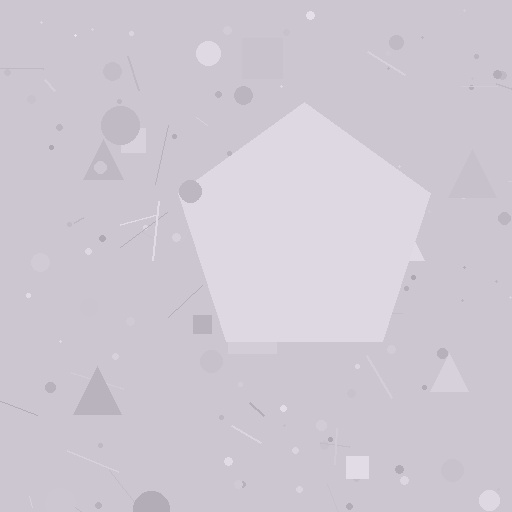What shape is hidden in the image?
A pentagon is hidden in the image.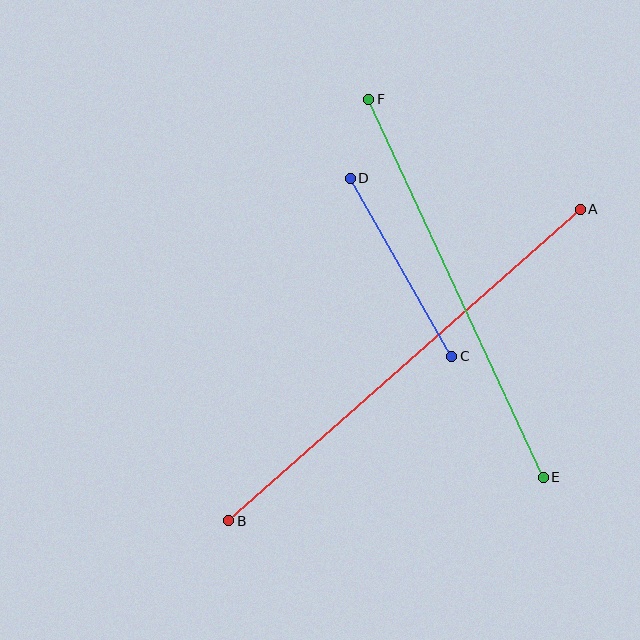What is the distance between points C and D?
The distance is approximately 205 pixels.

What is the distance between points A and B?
The distance is approximately 470 pixels.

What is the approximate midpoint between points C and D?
The midpoint is at approximately (401, 267) pixels.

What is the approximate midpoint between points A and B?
The midpoint is at approximately (405, 365) pixels.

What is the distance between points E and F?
The distance is approximately 416 pixels.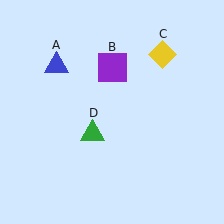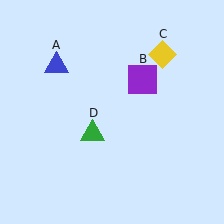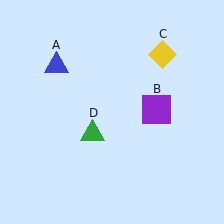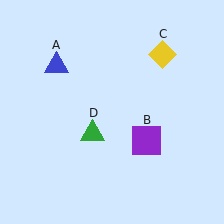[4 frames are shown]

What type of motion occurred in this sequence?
The purple square (object B) rotated clockwise around the center of the scene.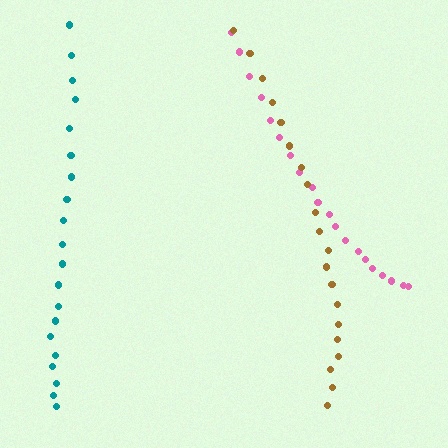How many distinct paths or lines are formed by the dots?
There are 3 distinct paths.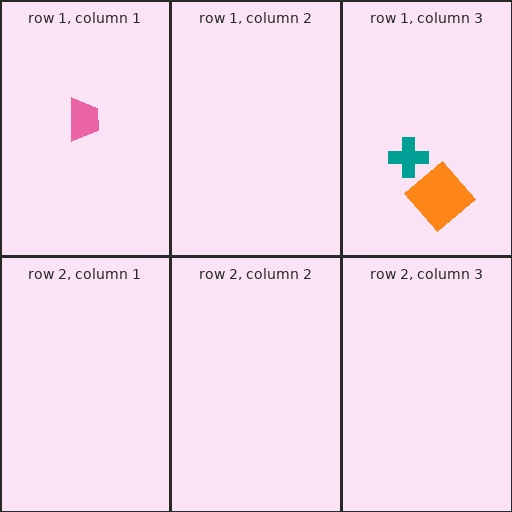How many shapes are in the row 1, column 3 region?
2.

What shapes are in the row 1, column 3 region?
The teal cross, the orange diamond.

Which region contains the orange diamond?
The row 1, column 3 region.